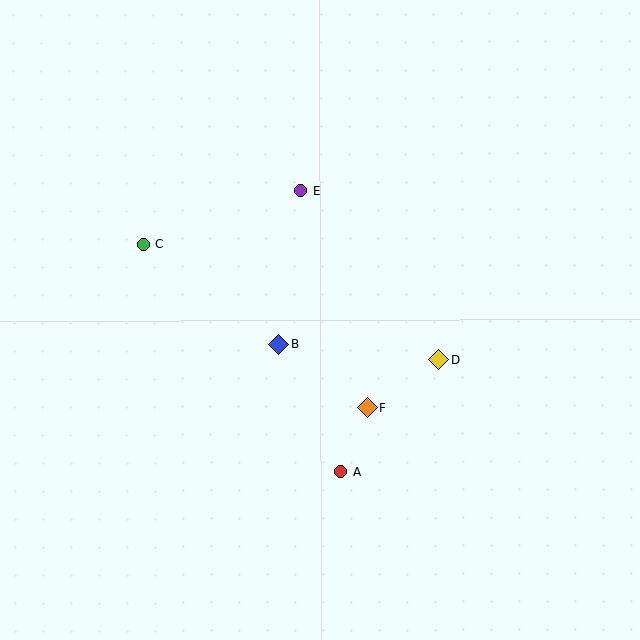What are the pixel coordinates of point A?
Point A is at (340, 472).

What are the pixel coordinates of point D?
Point D is at (439, 359).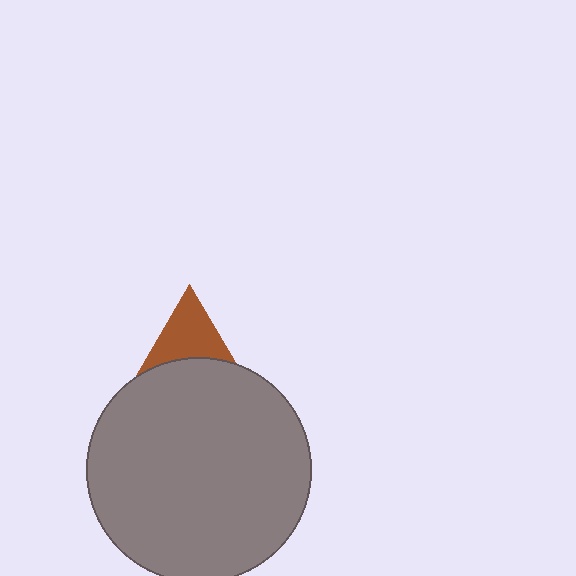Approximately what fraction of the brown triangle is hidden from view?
Roughly 46% of the brown triangle is hidden behind the gray circle.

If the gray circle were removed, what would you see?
You would see the complete brown triangle.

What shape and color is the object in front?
The object in front is a gray circle.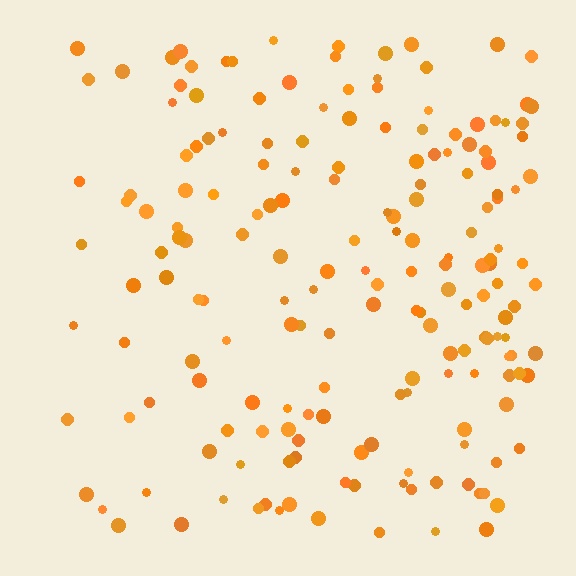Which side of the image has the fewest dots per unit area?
The left.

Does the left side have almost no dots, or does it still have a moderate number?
Still a moderate number, just noticeably fewer than the right.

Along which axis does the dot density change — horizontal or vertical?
Horizontal.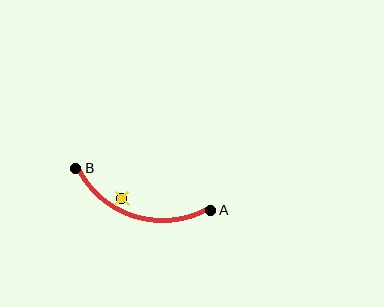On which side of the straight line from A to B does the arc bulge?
The arc bulges below the straight line connecting A and B.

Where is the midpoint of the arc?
The arc midpoint is the point on the curve farthest from the straight line joining A and B. It sits below that line.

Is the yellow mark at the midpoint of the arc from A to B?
No — the yellow mark does not lie on the arc at all. It sits slightly inside the curve.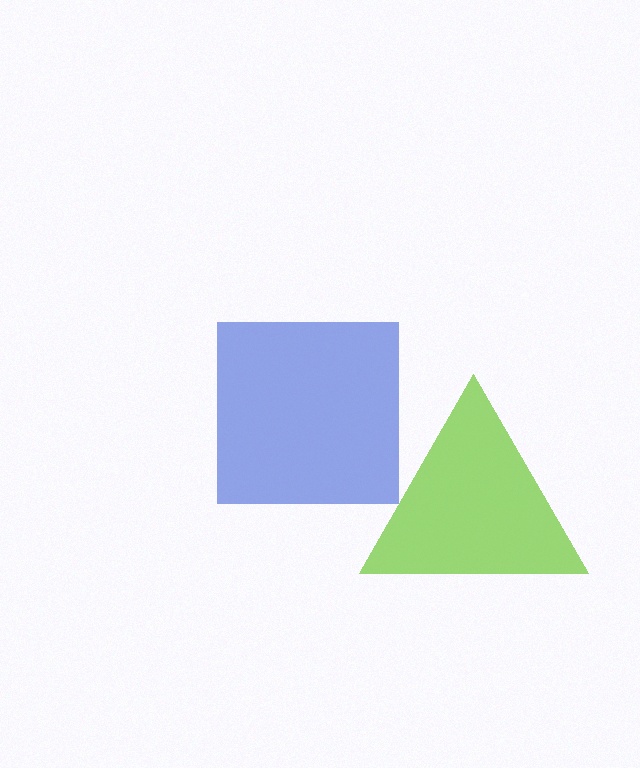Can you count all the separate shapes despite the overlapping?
Yes, there are 2 separate shapes.